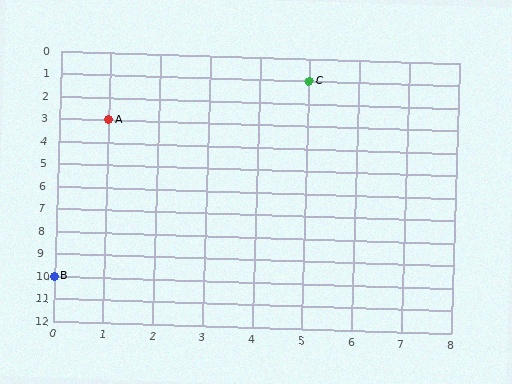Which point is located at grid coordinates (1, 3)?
Point A is at (1, 3).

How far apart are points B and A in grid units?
Points B and A are 1 column and 7 rows apart (about 7.1 grid units diagonally).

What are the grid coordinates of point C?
Point C is at grid coordinates (5, 1).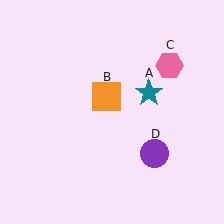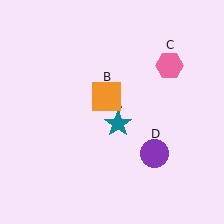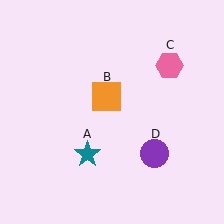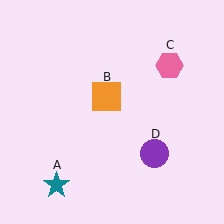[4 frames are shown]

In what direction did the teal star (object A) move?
The teal star (object A) moved down and to the left.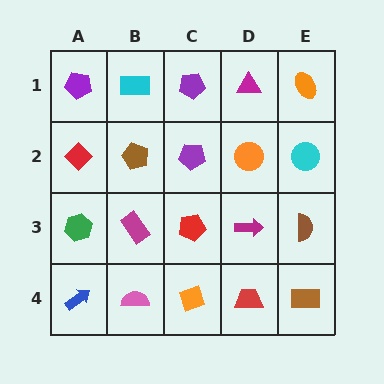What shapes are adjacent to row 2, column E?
An orange ellipse (row 1, column E), a brown semicircle (row 3, column E), an orange circle (row 2, column D).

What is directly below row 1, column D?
An orange circle.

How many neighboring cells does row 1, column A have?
2.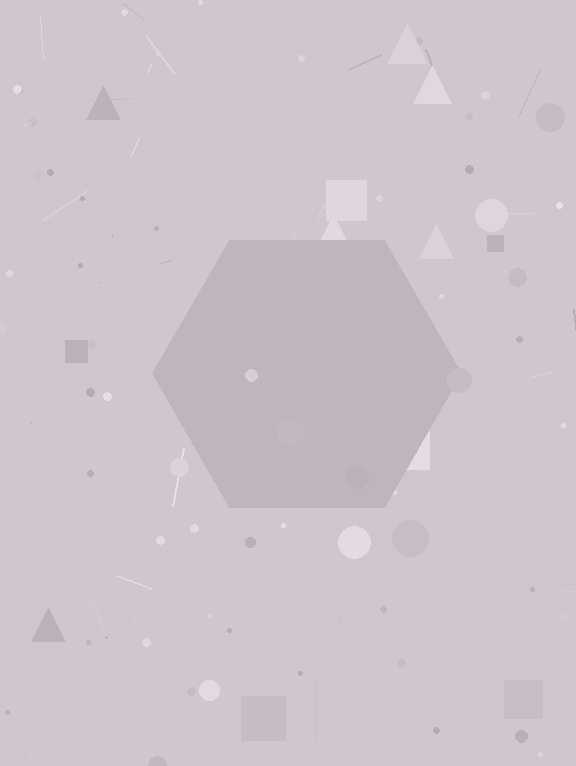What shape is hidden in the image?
A hexagon is hidden in the image.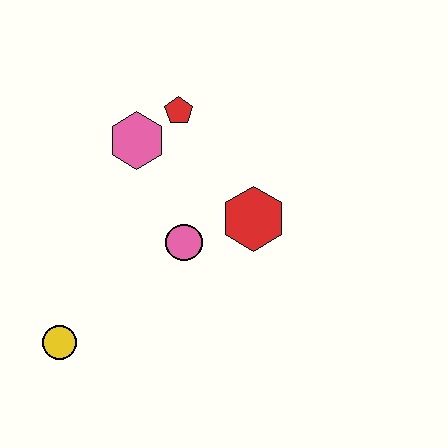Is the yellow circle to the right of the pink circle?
No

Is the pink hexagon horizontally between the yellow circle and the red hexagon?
Yes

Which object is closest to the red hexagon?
The pink circle is closest to the red hexagon.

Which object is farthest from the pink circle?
The yellow circle is farthest from the pink circle.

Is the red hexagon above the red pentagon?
No